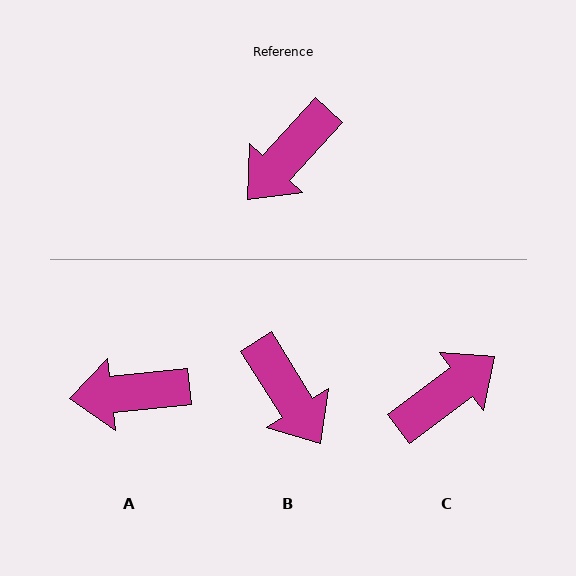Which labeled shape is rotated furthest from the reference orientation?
C, about 170 degrees away.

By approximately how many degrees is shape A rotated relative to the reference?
Approximately 42 degrees clockwise.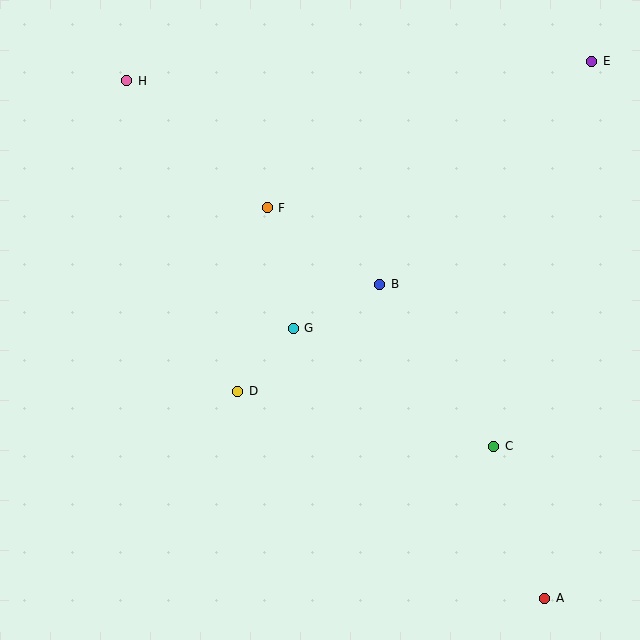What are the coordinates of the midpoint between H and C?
The midpoint between H and C is at (310, 264).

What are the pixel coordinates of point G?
Point G is at (293, 328).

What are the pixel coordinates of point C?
Point C is at (494, 446).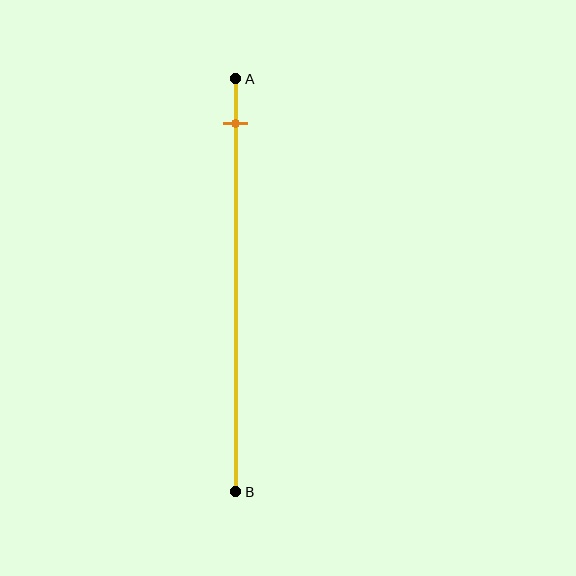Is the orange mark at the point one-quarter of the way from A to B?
No, the mark is at about 10% from A, not at the 25% one-quarter point.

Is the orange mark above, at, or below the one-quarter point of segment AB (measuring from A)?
The orange mark is above the one-quarter point of segment AB.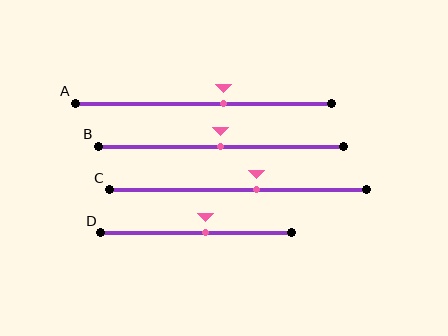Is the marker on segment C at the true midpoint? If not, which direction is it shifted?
No, the marker on segment C is shifted to the right by about 7% of the segment length.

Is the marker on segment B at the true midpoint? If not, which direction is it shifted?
Yes, the marker on segment B is at the true midpoint.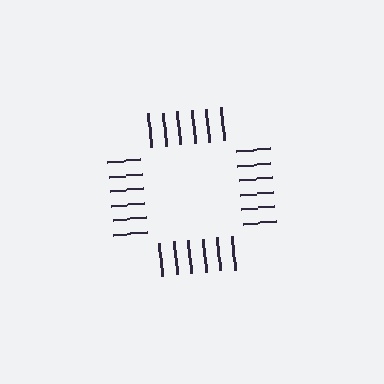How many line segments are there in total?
24 — 6 along each of the 4 edges.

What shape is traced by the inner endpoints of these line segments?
An illusory square — the line segments terminate on its edges but no continuous stroke is drawn.